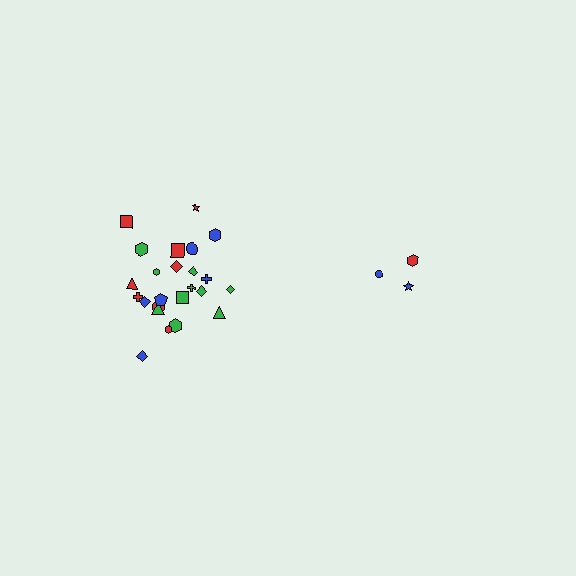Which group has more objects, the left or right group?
The left group.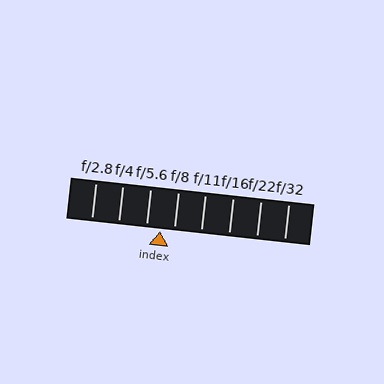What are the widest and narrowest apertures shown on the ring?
The widest aperture shown is f/2.8 and the narrowest is f/32.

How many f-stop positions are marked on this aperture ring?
There are 8 f-stop positions marked.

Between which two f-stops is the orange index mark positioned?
The index mark is between f/5.6 and f/8.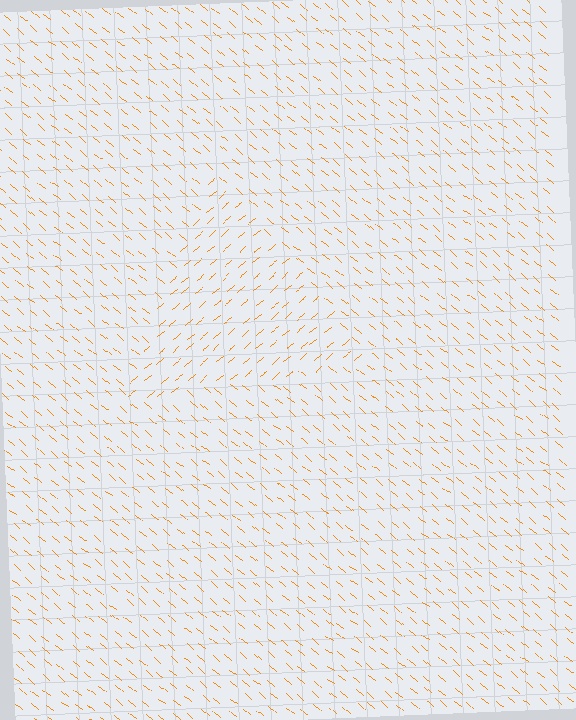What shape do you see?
I see a triangle.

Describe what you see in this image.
The image is filled with small orange line segments. A triangle region in the image has lines oriented differently from the surrounding lines, creating a visible texture boundary.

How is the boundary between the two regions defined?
The boundary is defined purely by a change in line orientation (approximately 80 degrees difference). All lines are the same color and thickness.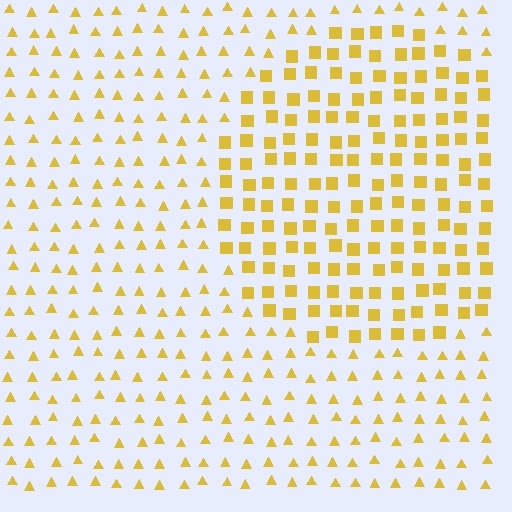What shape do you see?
I see a circle.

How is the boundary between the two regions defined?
The boundary is defined by a change in element shape: squares inside vs. triangles outside. All elements share the same color and spacing.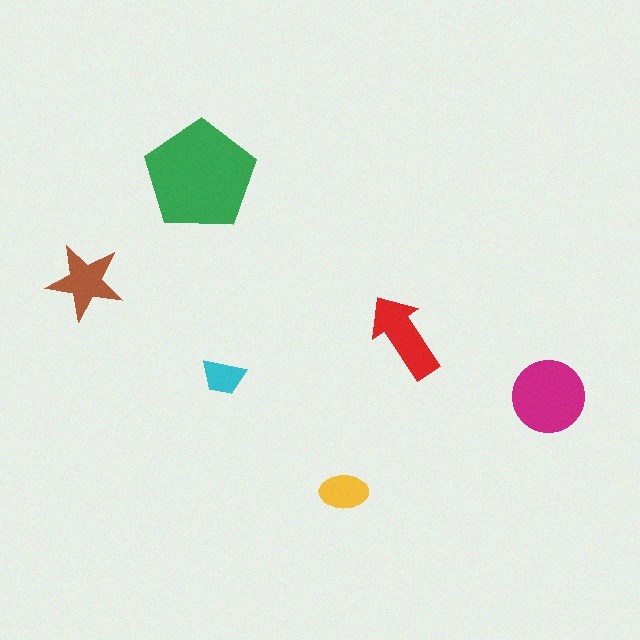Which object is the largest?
The green pentagon.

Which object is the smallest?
The cyan trapezoid.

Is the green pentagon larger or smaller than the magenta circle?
Larger.